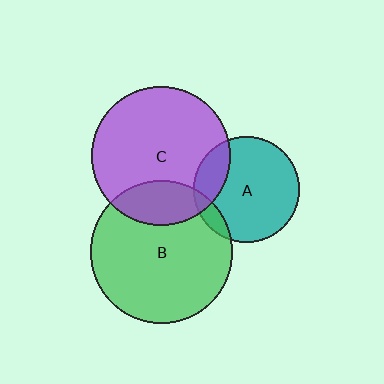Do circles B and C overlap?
Yes.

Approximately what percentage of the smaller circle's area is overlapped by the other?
Approximately 20%.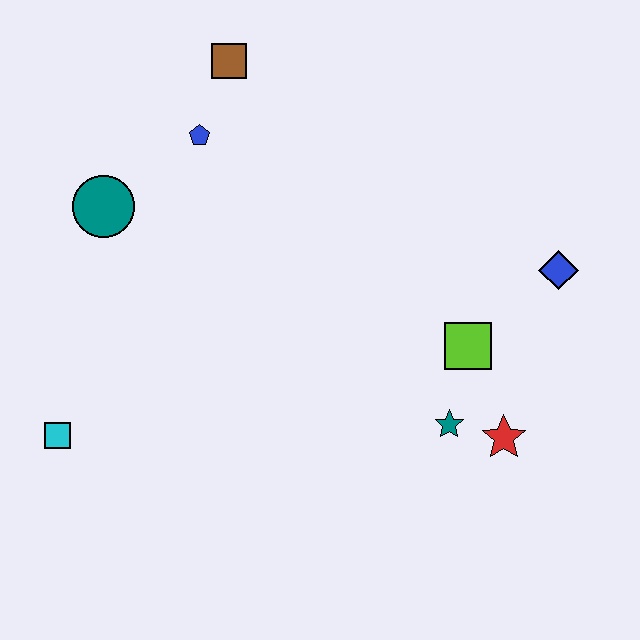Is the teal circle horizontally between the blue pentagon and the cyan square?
Yes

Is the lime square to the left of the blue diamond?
Yes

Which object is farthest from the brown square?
The red star is farthest from the brown square.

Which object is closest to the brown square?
The blue pentagon is closest to the brown square.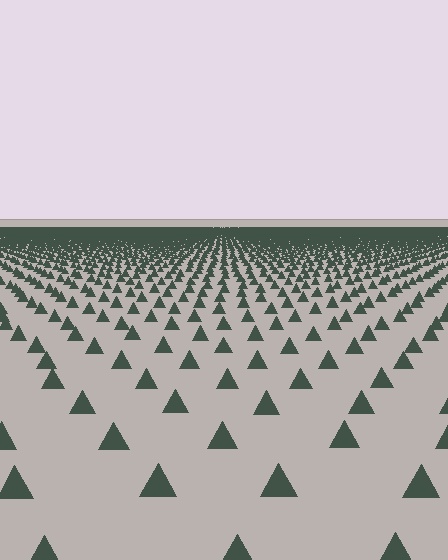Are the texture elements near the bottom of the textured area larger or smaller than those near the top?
Larger. Near the bottom, elements are closer to the viewer and appear at a bigger on-screen size.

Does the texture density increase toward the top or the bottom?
Density increases toward the top.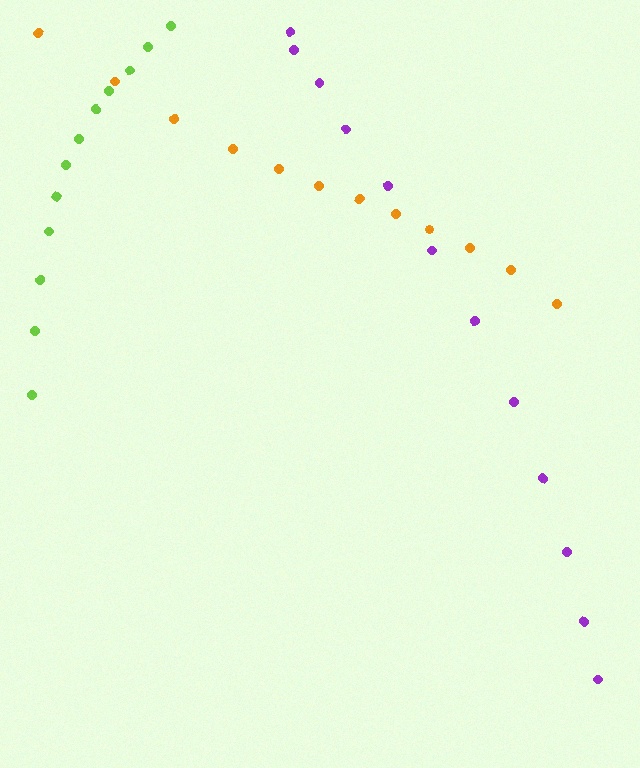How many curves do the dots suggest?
There are 3 distinct paths.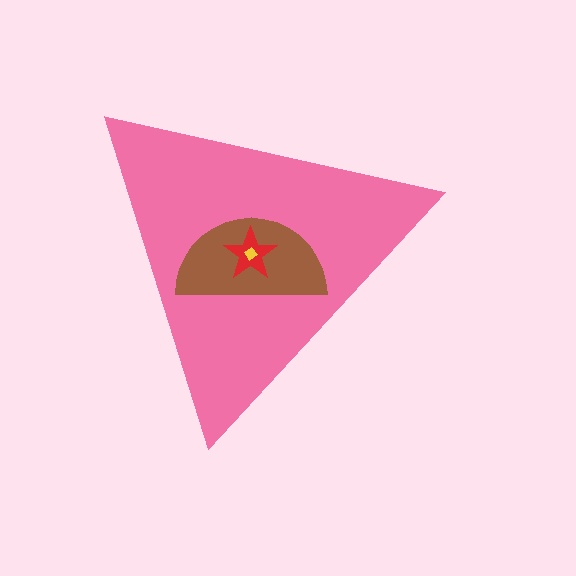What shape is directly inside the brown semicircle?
The red star.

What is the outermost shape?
The pink triangle.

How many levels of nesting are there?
4.